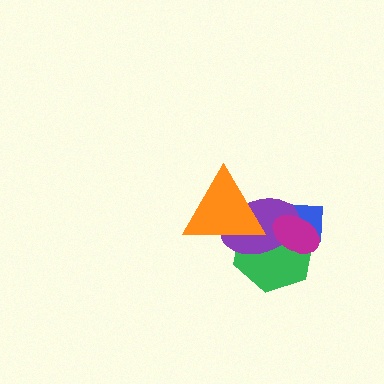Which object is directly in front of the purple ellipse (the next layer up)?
The magenta ellipse is directly in front of the purple ellipse.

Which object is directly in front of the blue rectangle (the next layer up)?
The green hexagon is directly in front of the blue rectangle.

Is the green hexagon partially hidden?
Yes, it is partially covered by another shape.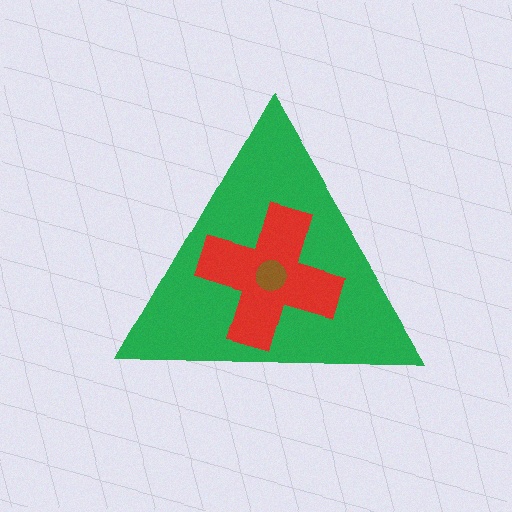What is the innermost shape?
The brown circle.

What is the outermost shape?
The green triangle.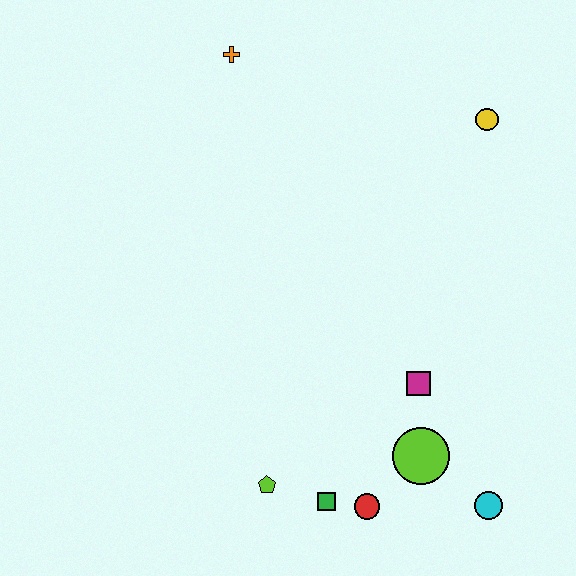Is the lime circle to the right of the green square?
Yes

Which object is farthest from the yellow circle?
The lime pentagon is farthest from the yellow circle.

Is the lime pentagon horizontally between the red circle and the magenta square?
No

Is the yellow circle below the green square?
No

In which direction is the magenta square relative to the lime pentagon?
The magenta square is to the right of the lime pentagon.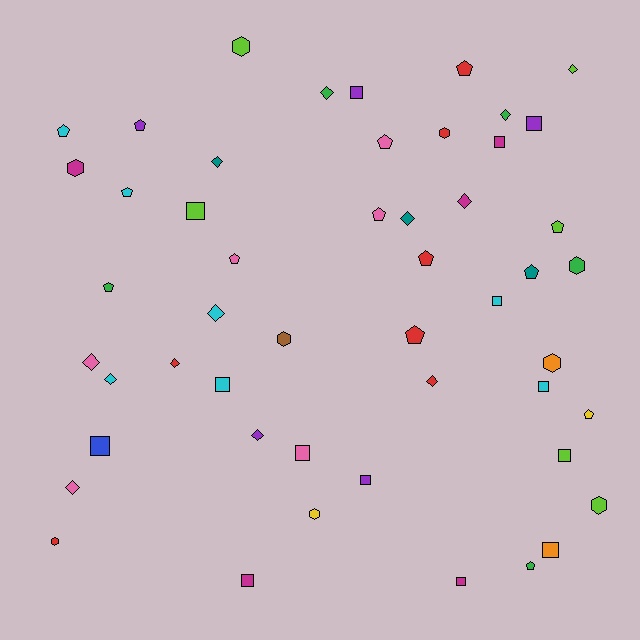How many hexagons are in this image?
There are 9 hexagons.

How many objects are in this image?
There are 50 objects.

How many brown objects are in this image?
There is 1 brown object.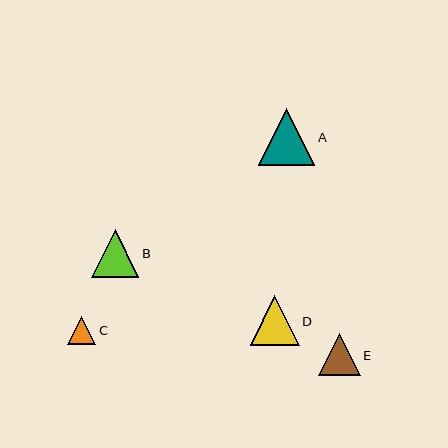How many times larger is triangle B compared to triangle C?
Triangle B is approximately 1.7 times the size of triangle C.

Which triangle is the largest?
Triangle A is the largest with a size of approximately 56 pixels.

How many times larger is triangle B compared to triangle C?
Triangle B is approximately 1.7 times the size of triangle C.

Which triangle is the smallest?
Triangle C is the smallest with a size of approximately 28 pixels.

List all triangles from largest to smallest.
From largest to smallest: A, D, B, E, C.